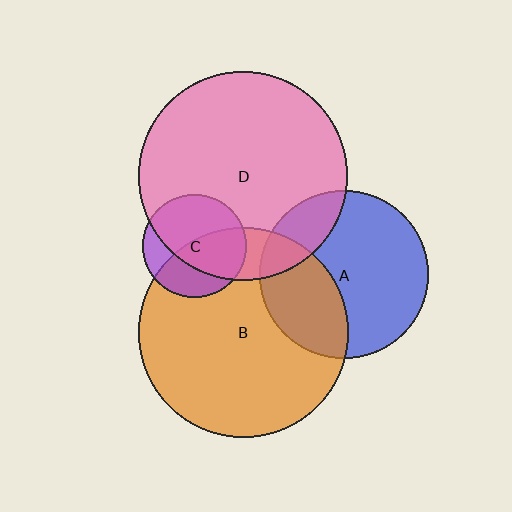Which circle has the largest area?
Circle B (orange).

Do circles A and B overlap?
Yes.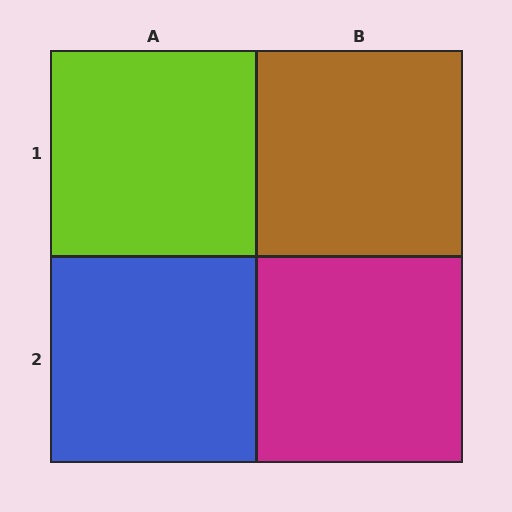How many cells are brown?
1 cell is brown.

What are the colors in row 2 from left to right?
Blue, magenta.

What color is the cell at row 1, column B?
Brown.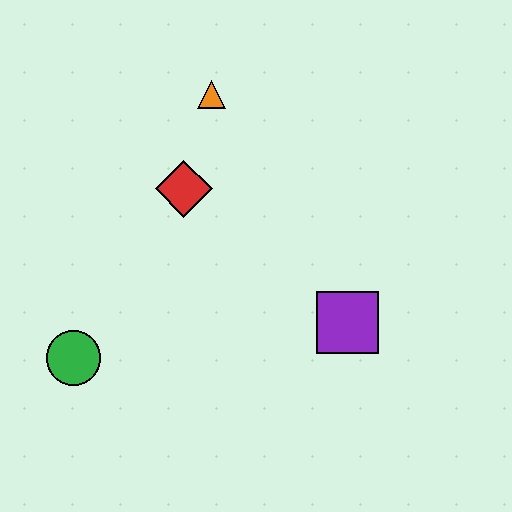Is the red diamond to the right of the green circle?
Yes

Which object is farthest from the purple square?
The green circle is farthest from the purple square.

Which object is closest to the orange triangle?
The red diamond is closest to the orange triangle.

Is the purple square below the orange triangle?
Yes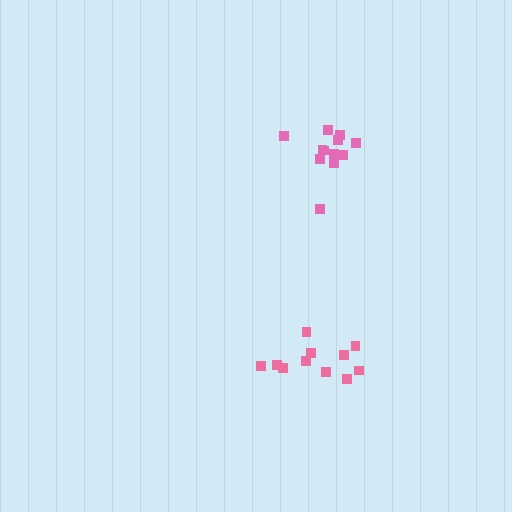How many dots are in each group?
Group 1: 12 dots, Group 2: 11 dots (23 total).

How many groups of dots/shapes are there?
There are 2 groups.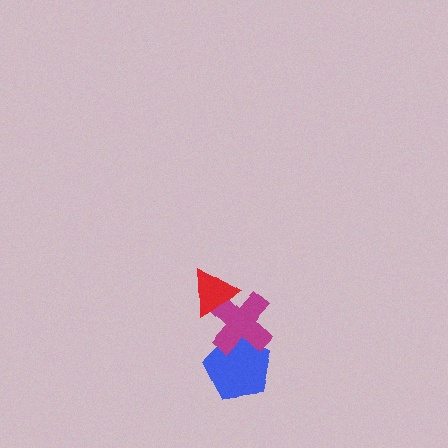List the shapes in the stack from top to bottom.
From top to bottom: the red triangle, the magenta cross, the blue pentagon.